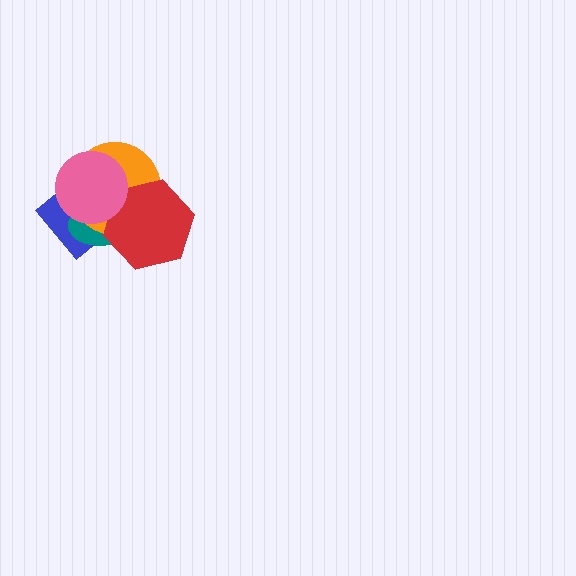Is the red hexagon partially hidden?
Yes, it is partially covered by another shape.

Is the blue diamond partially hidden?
Yes, it is partially covered by another shape.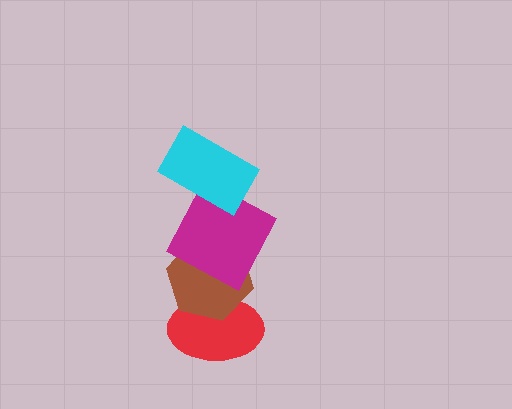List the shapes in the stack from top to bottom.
From top to bottom: the cyan rectangle, the magenta square, the brown hexagon, the red ellipse.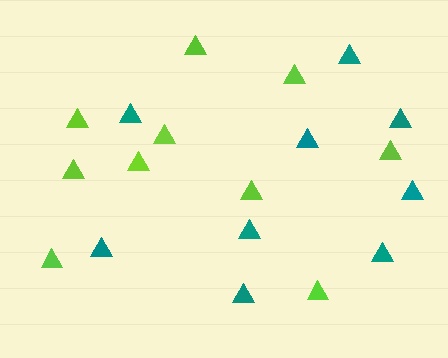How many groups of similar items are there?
There are 2 groups: one group of lime triangles (10) and one group of teal triangles (9).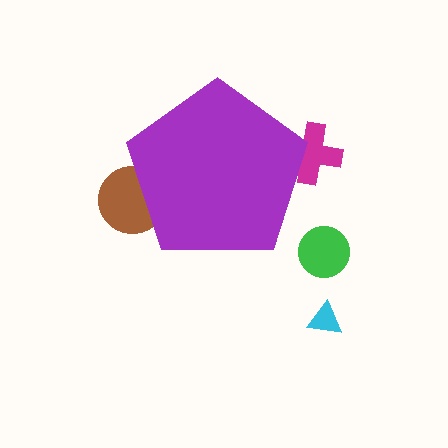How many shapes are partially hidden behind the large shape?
2 shapes are partially hidden.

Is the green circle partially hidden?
No, the green circle is fully visible.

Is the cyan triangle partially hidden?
No, the cyan triangle is fully visible.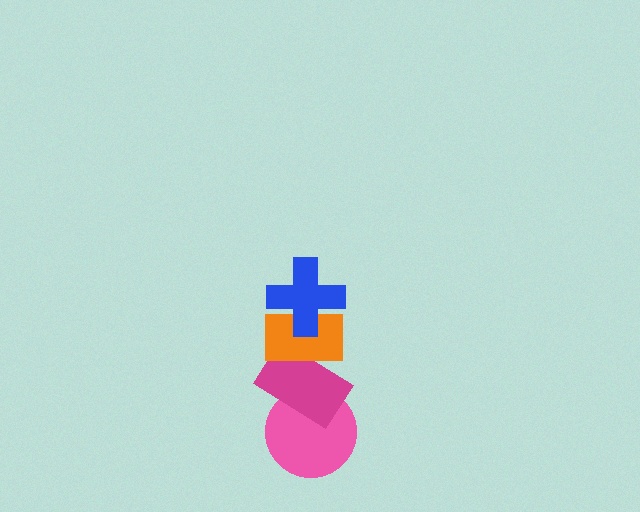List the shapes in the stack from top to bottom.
From top to bottom: the blue cross, the orange rectangle, the magenta rectangle, the pink circle.